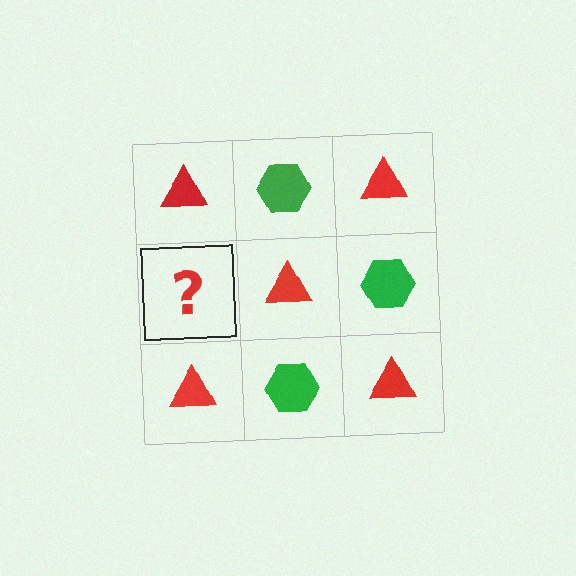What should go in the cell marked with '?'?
The missing cell should contain a green hexagon.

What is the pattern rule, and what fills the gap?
The rule is that it alternates red triangle and green hexagon in a checkerboard pattern. The gap should be filled with a green hexagon.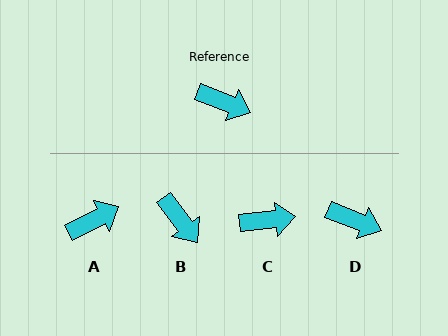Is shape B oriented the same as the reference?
No, it is off by about 32 degrees.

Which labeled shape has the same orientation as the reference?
D.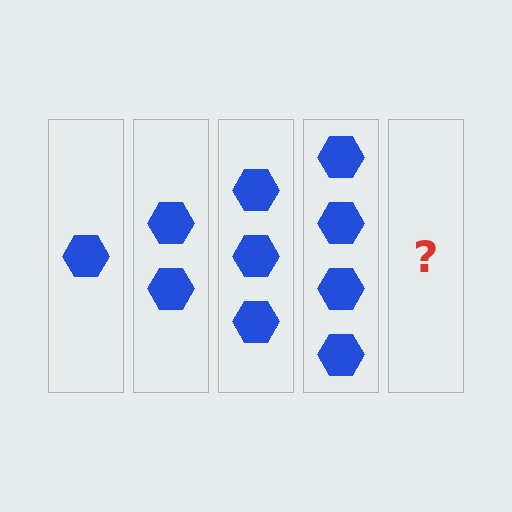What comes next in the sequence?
The next element should be 5 hexagons.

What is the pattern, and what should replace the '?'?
The pattern is that each step adds one more hexagon. The '?' should be 5 hexagons.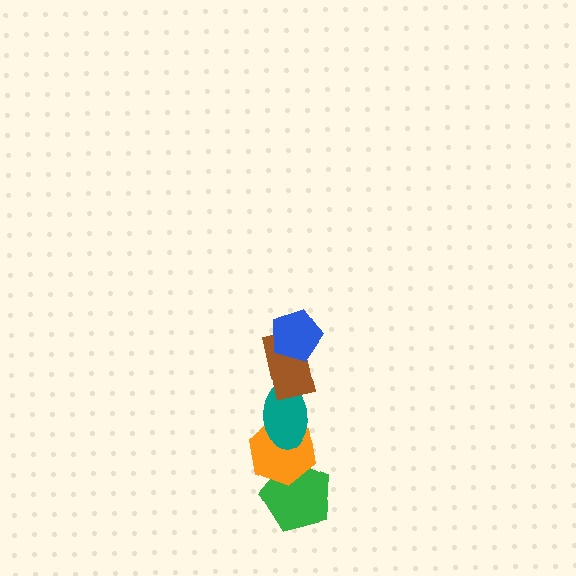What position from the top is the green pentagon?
The green pentagon is 5th from the top.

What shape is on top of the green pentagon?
The orange hexagon is on top of the green pentagon.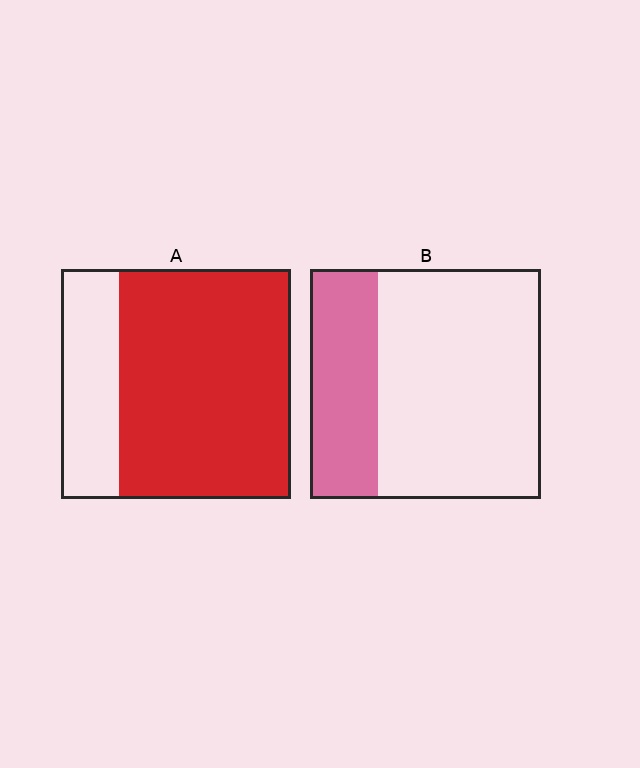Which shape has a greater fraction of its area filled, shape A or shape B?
Shape A.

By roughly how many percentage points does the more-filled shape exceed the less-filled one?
By roughly 45 percentage points (A over B).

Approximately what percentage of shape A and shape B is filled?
A is approximately 75% and B is approximately 30%.